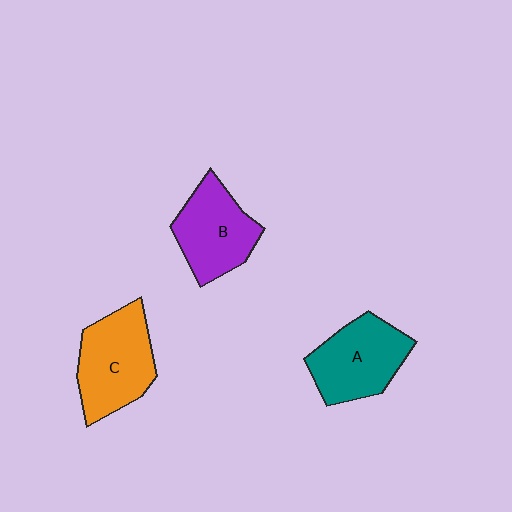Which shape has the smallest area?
Shape B (purple).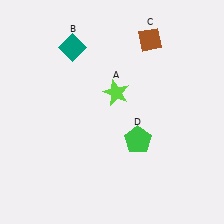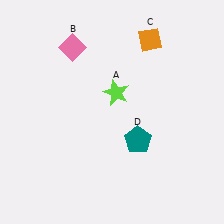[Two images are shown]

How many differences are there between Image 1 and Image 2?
There are 3 differences between the two images.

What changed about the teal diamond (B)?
In Image 1, B is teal. In Image 2, it changed to pink.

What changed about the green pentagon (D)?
In Image 1, D is green. In Image 2, it changed to teal.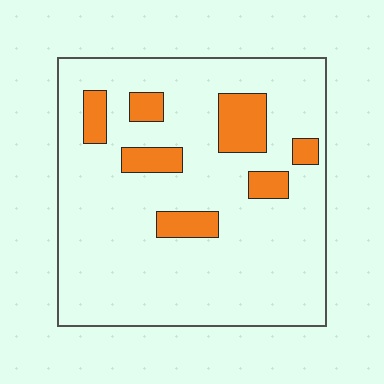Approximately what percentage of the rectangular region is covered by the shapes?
Approximately 15%.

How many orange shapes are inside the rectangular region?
7.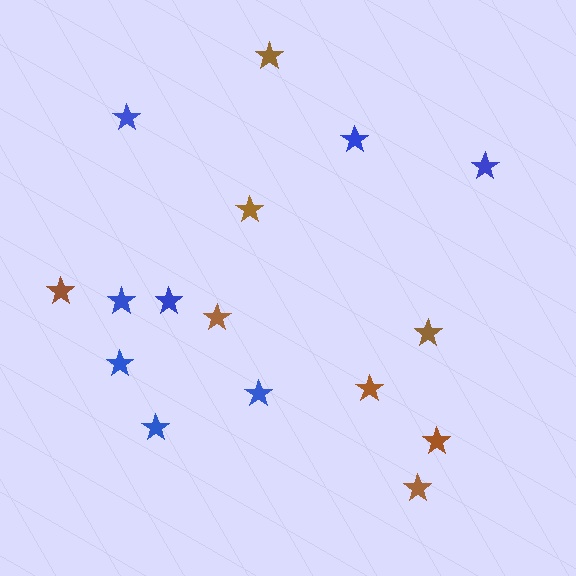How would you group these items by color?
There are 2 groups: one group of blue stars (8) and one group of brown stars (8).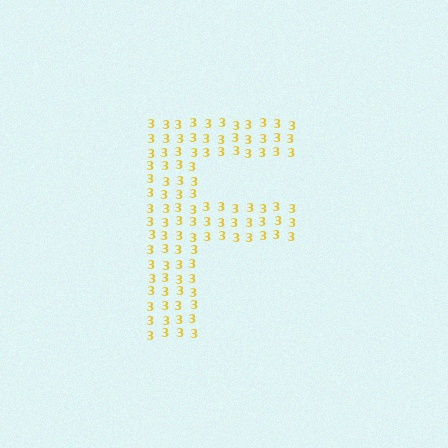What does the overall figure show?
The overall figure shows the letter F.